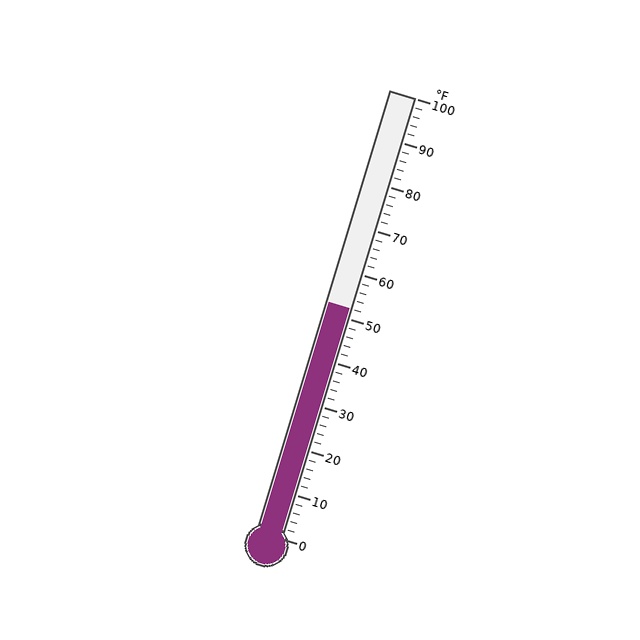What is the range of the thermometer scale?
The thermometer scale ranges from 0°F to 100°F.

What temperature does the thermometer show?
The thermometer shows approximately 52°F.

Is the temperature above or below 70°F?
The temperature is below 70°F.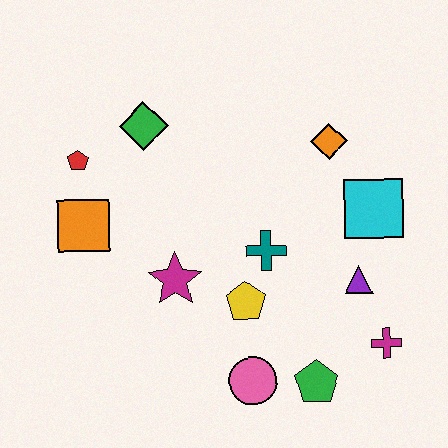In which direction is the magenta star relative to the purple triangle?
The magenta star is to the left of the purple triangle.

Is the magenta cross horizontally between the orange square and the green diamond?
No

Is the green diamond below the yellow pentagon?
No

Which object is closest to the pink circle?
The green pentagon is closest to the pink circle.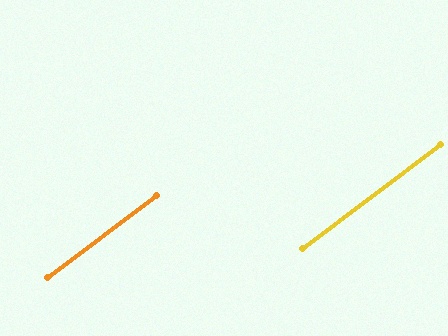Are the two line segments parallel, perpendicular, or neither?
Parallel — their directions differ by only 0.0°.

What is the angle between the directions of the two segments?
Approximately 0 degrees.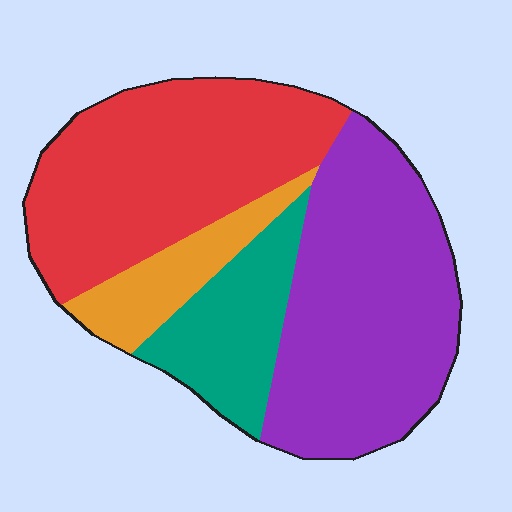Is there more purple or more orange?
Purple.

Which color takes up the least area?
Orange, at roughly 10%.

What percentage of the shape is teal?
Teal covers about 15% of the shape.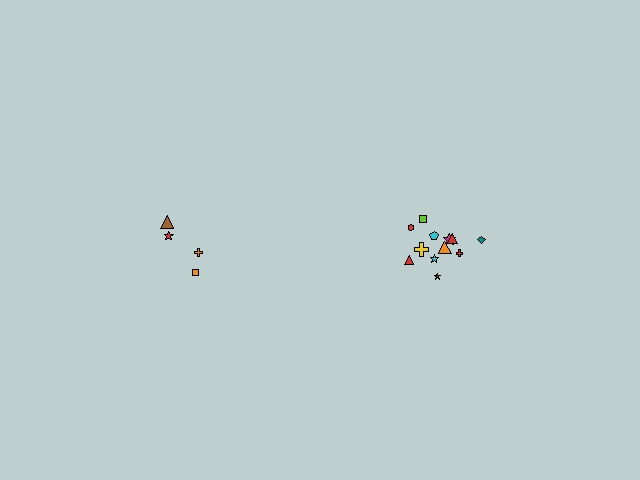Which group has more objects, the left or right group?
The right group.